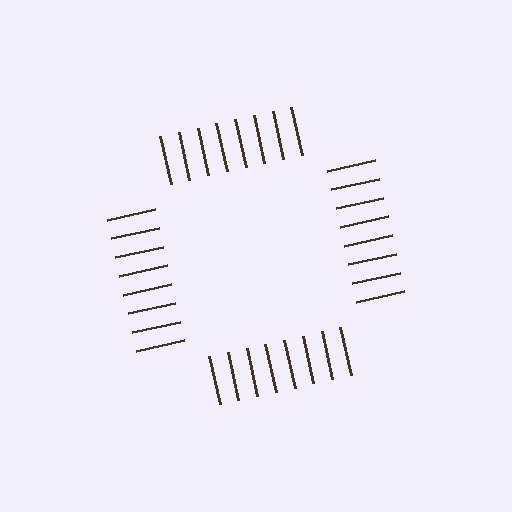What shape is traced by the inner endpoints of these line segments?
An illusory square — the line segments terminate on its edges but no continuous stroke is drawn.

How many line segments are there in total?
32 — 8 along each of the 4 edges.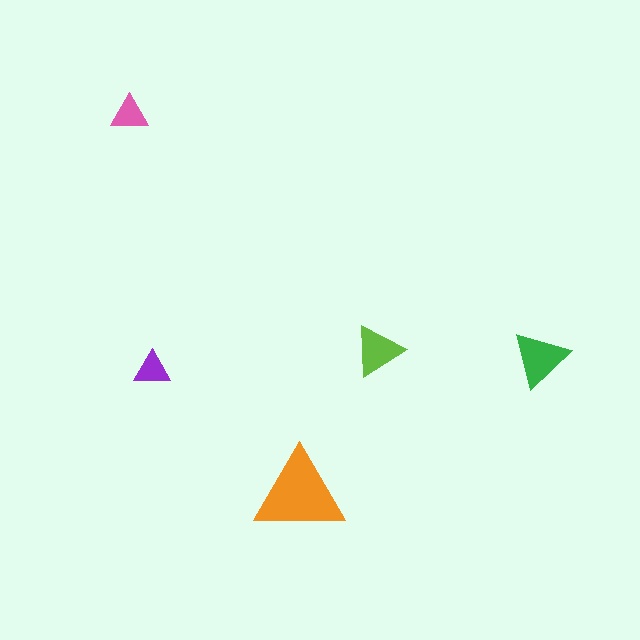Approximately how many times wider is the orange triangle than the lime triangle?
About 2 times wider.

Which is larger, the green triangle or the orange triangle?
The orange one.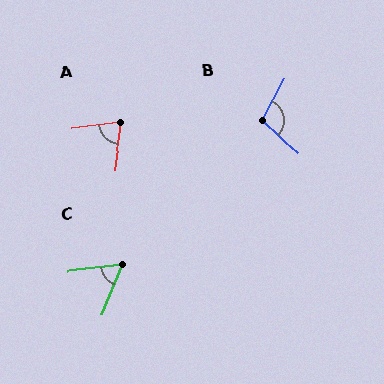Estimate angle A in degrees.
Approximately 75 degrees.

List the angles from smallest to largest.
C (61°), A (75°), B (105°).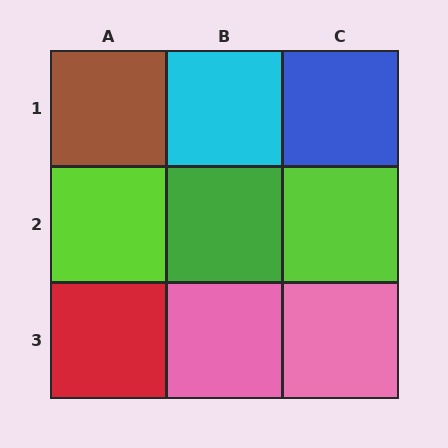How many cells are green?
1 cell is green.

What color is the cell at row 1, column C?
Blue.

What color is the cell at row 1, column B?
Cyan.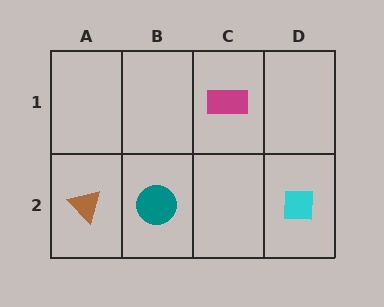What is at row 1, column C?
A magenta rectangle.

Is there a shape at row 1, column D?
No, that cell is empty.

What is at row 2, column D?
A cyan square.